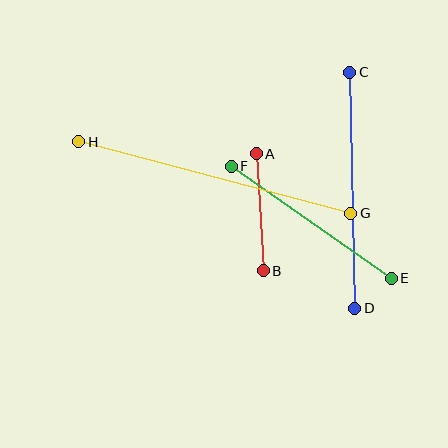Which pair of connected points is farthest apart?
Points G and H are farthest apart.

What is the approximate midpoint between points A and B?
The midpoint is at approximately (260, 212) pixels.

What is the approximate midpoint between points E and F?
The midpoint is at approximately (311, 222) pixels.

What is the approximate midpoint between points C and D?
The midpoint is at approximately (352, 190) pixels.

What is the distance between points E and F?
The distance is approximately 195 pixels.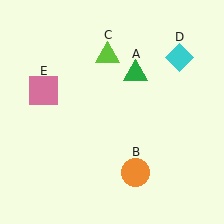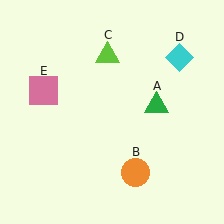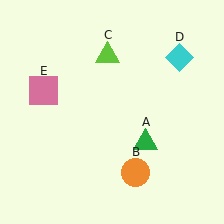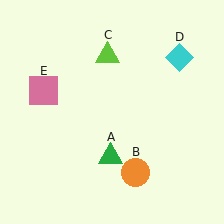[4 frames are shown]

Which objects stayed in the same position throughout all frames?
Orange circle (object B) and lime triangle (object C) and cyan diamond (object D) and pink square (object E) remained stationary.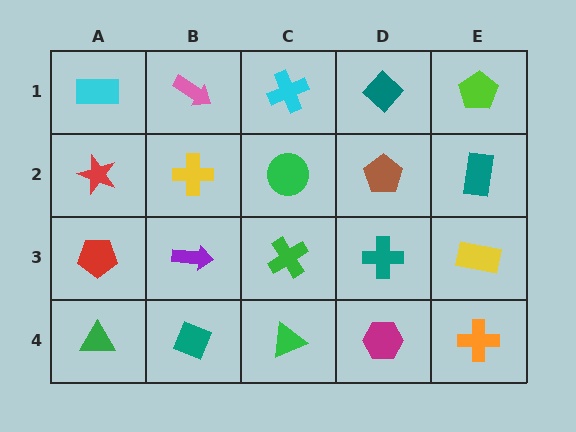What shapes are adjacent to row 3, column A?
A red star (row 2, column A), a green triangle (row 4, column A), a purple arrow (row 3, column B).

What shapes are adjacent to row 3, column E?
A teal rectangle (row 2, column E), an orange cross (row 4, column E), a teal cross (row 3, column D).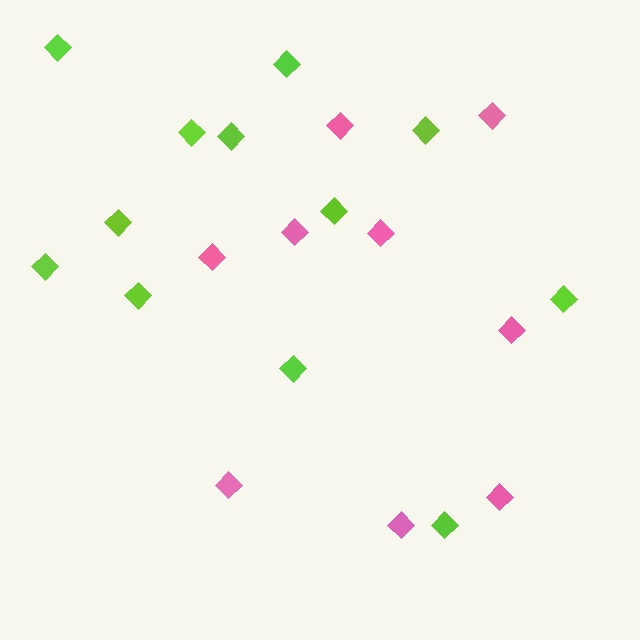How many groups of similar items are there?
There are 2 groups: one group of lime diamonds (12) and one group of pink diamonds (9).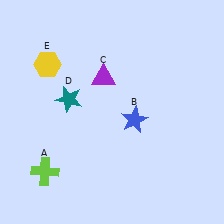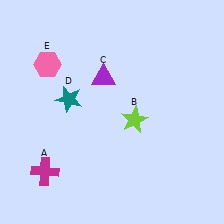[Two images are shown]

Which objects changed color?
A changed from lime to magenta. B changed from blue to lime. E changed from yellow to pink.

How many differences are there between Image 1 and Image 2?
There are 3 differences between the two images.